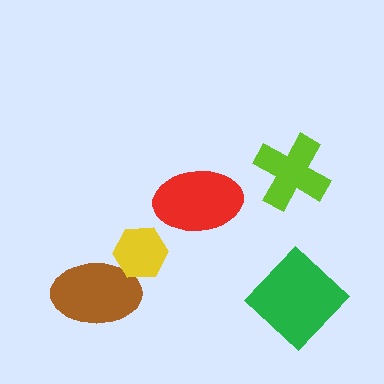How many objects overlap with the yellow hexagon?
1 object overlaps with the yellow hexagon.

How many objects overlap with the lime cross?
0 objects overlap with the lime cross.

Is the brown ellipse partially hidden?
Yes, it is partially covered by another shape.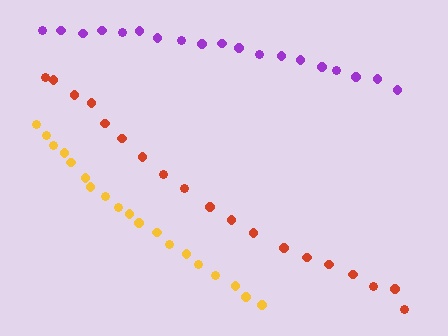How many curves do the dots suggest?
There are 3 distinct paths.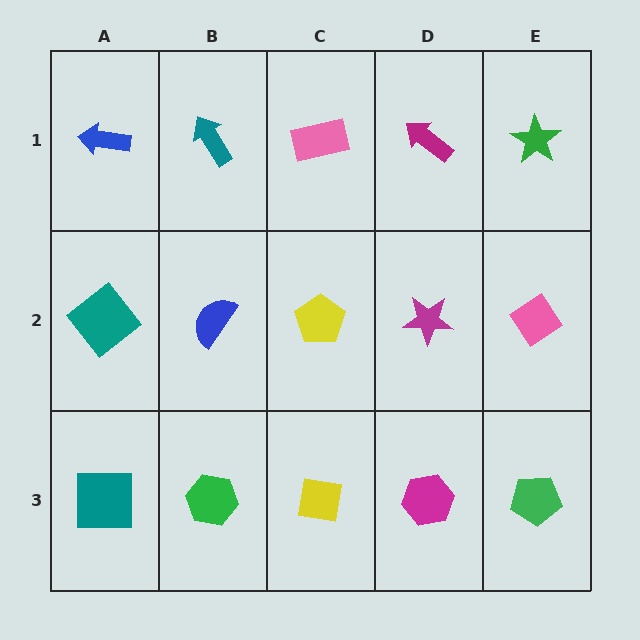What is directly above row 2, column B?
A teal arrow.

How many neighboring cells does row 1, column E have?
2.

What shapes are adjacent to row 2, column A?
A blue arrow (row 1, column A), a teal square (row 3, column A), a blue semicircle (row 2, column B).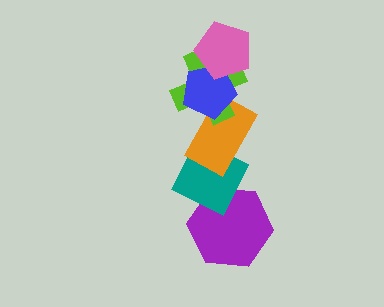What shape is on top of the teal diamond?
The orange rectangle is on top of the teal diamond.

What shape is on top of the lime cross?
The blue pentagon is on top of the lime cross.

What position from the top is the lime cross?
The lime cross is 3rd from the top.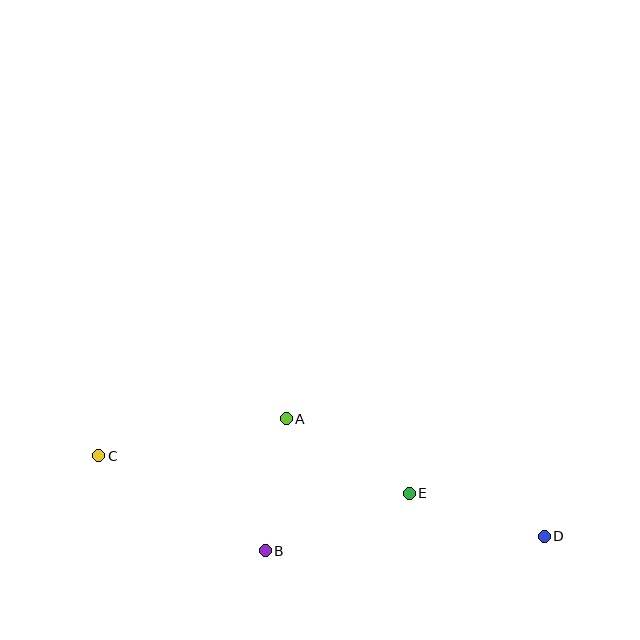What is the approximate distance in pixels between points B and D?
The distance between B and D is approximately 279 pixels.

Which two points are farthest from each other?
Points C and D are farthest from each other.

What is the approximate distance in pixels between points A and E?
The distance between A and E is approximately 144 pixels.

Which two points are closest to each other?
Points A and B are closest to each other.